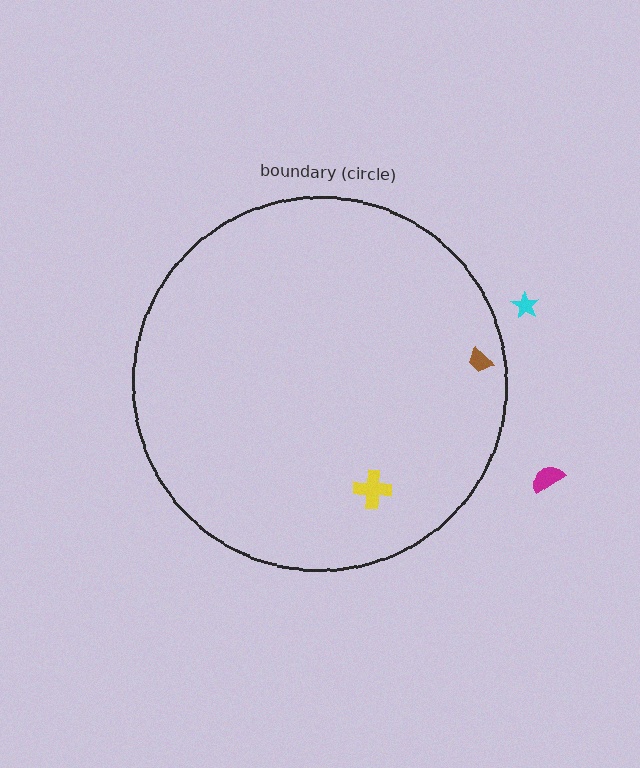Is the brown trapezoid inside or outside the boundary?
Inside.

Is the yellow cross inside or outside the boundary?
Inside.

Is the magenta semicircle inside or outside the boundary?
Outside.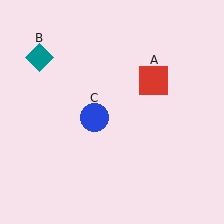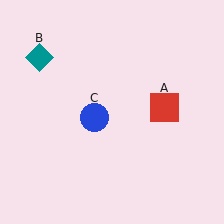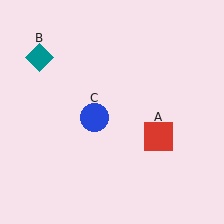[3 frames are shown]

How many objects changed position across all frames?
1 object changed position: red square (object A).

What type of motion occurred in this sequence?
The red square (object A) rotated clockwise around the center of the scene.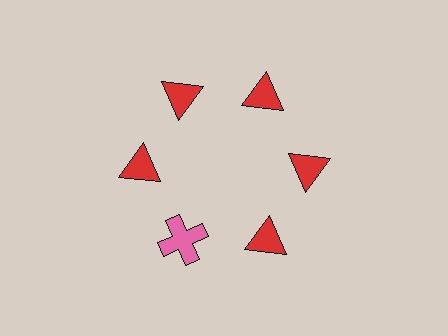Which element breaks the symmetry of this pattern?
The pink cross at roughly the 7 o'clock position breaks the symmetry. All other shapes are red triangles.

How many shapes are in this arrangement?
There are 6 shapes arranged in a ring pattern.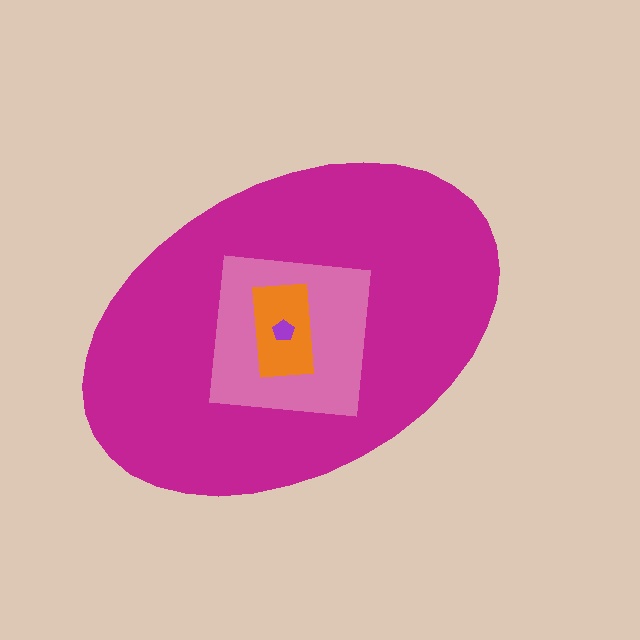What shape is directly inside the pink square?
The orange rectangle.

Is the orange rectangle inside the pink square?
Yes.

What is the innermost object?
The purple pentagon.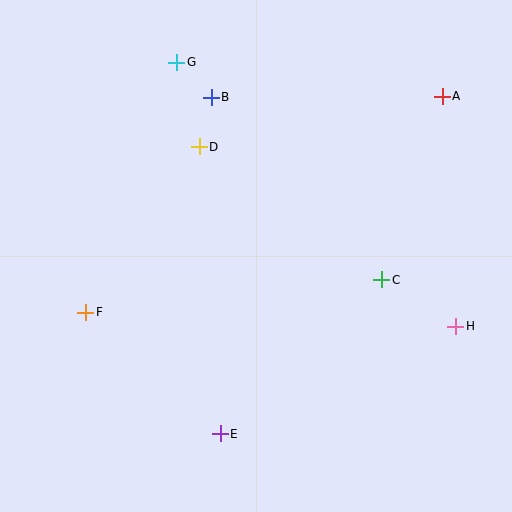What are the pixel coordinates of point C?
Point C is at (382, 280).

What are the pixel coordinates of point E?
Point E is at (220, 434).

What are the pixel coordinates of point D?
Point D is at (199, 147).